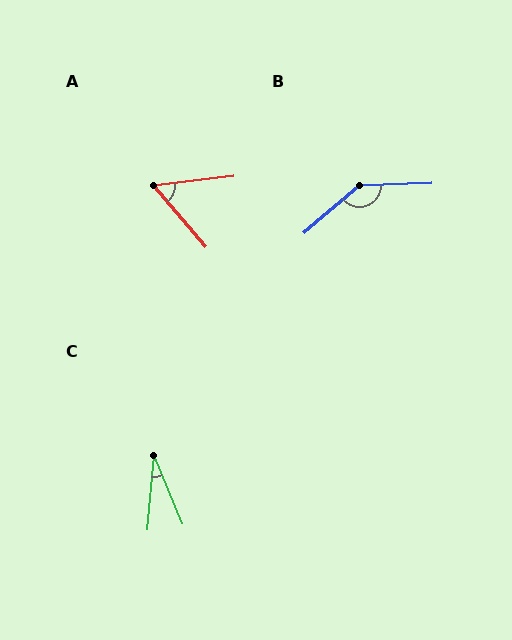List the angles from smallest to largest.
C (28°), A (56°), B (142°).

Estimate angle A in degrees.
Approximately 56 degrees.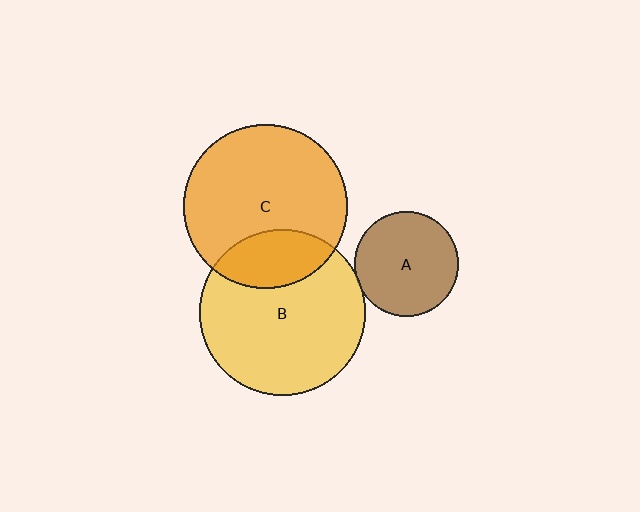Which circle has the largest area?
Circle B (yellow).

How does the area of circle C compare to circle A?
Approximately 2.5 times.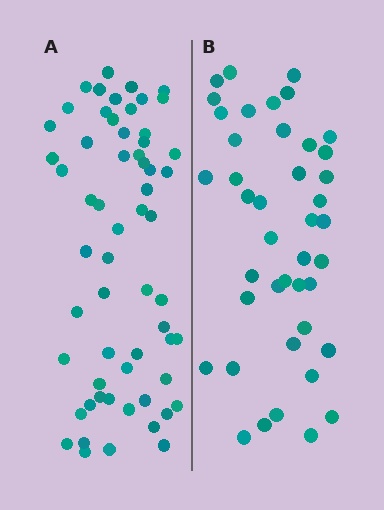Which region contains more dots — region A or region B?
Region A (the left region) has more dots.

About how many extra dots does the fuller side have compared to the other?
Region A has approximately 20 more dots than region B.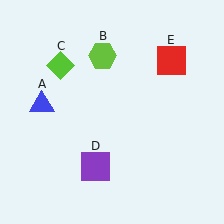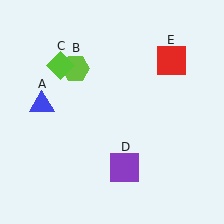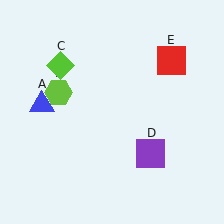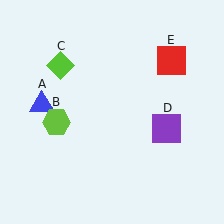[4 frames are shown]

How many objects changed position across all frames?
2 objects changed position: lime hexagon (object B), purple square (object D).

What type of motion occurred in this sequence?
The lime hexagon (object B), purple square (object D) rotated counterclockwise around the center of the scene.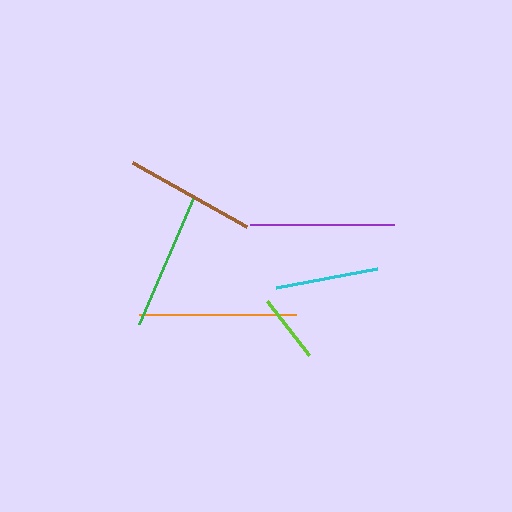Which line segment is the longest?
The orange line is the longest at approximately 157 pixels.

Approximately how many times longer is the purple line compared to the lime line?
The purple line is approximately 2.1 times the length of the lime line.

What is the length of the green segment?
The green segment is approximately 139 pixels long.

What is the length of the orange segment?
The orange segment is approximately 157 pixels long.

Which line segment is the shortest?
The lime line is the shortest at approximately 69 pixels.